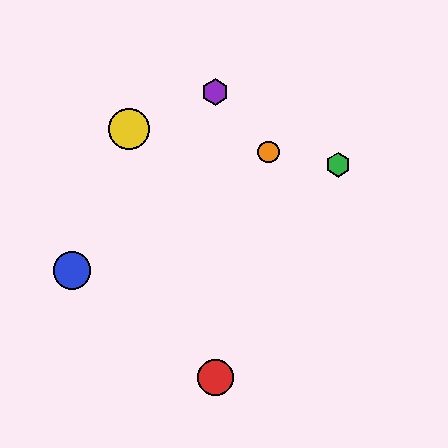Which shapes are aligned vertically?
The red circle, the purple hexagon are aligned vertically.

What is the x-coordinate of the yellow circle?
The yellow circle is at x≈129.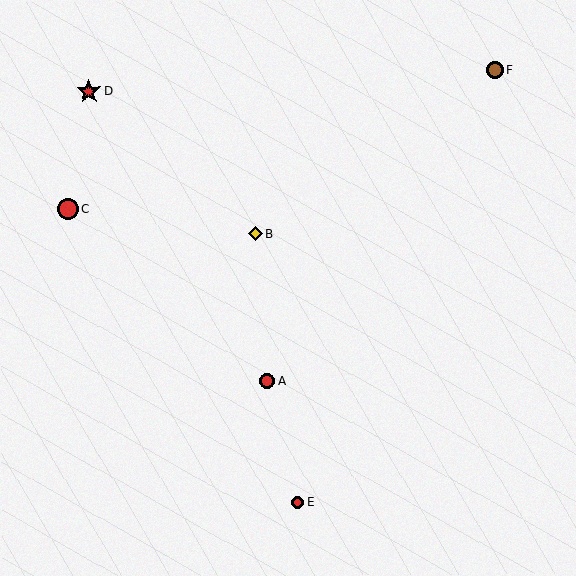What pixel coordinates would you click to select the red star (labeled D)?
Click at (89, 91) to select the red star D.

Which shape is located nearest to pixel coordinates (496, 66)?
The brown circle (labeled F) at (495, 70) is nearest to that location.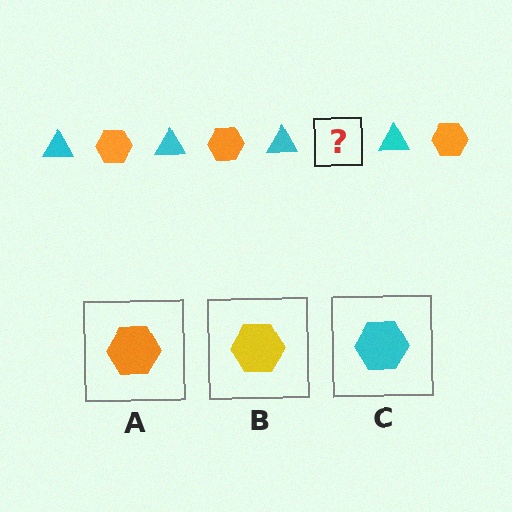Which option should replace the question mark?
Option A.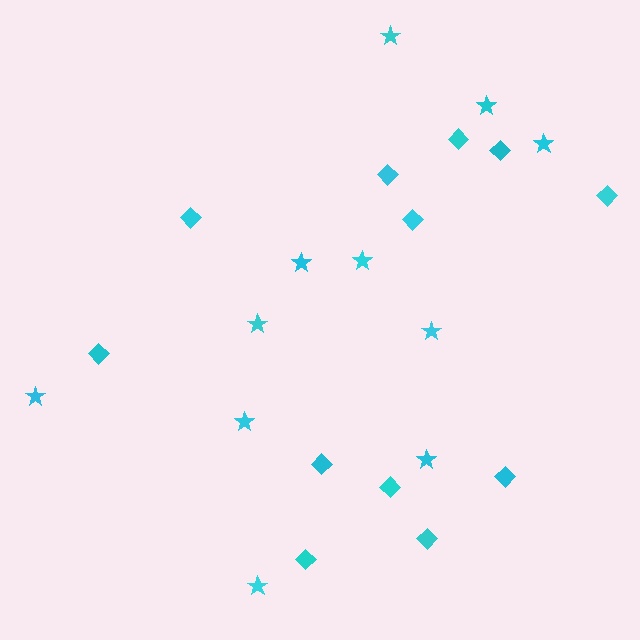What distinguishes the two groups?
There are 2 groups: one group of stars (11) and one group of diamonds (12).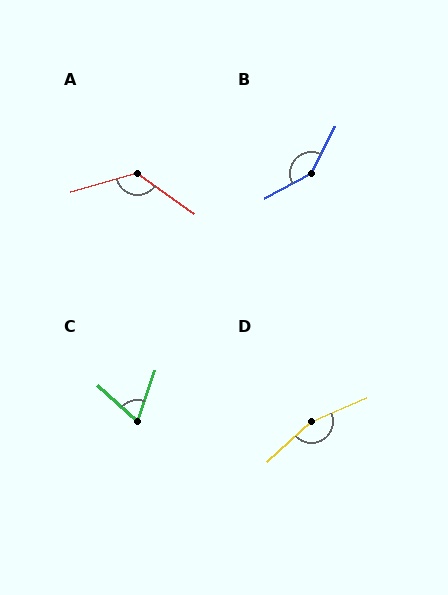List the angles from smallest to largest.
C (67°), A (129°), B (145°), D (161°).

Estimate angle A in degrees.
Approximately 129 degrees.